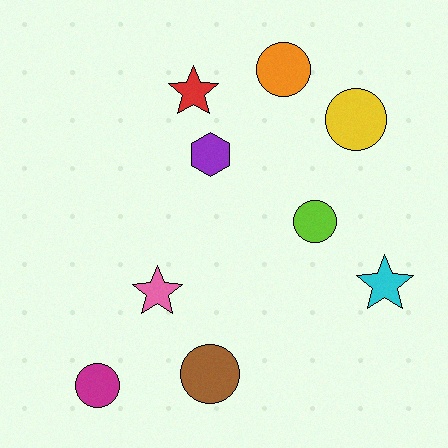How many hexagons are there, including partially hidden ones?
There is 1 hexagon.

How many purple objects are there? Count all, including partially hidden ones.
There is 1 purple object.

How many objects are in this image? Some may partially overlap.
There are 9 objects.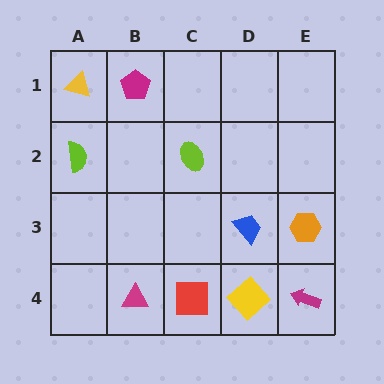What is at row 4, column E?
A magenta arrow.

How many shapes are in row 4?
4 shapes.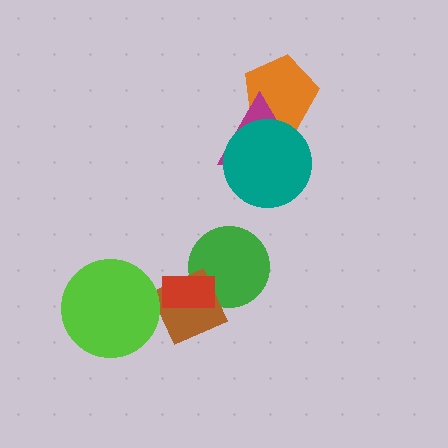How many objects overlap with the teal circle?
2 objects overlap with the teal circle.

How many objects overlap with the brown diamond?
3 objects overlap with the brown diamond.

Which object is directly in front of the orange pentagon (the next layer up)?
The magenta triangle is directly in front of the orange pentagon.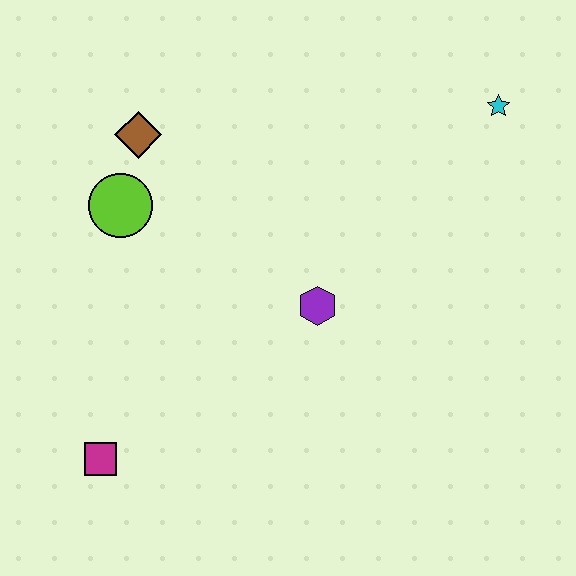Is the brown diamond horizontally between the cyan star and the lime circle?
Yes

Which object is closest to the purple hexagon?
The lime circle is closest to the purple hexagon.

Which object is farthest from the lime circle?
The cyan star is farthest from the lime circle.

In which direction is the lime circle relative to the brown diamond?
The lime circle is below the brown diamond.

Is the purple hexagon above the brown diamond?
No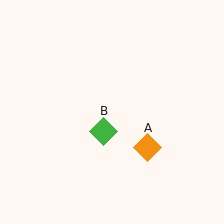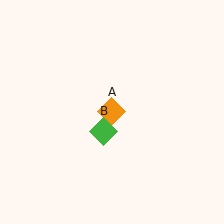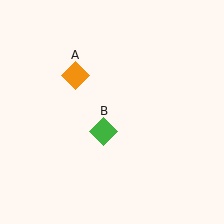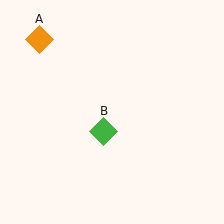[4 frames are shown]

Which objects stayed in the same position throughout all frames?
Green diamond (object B) remained stationary.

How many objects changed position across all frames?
1 object changed position: orange diamond (object A).